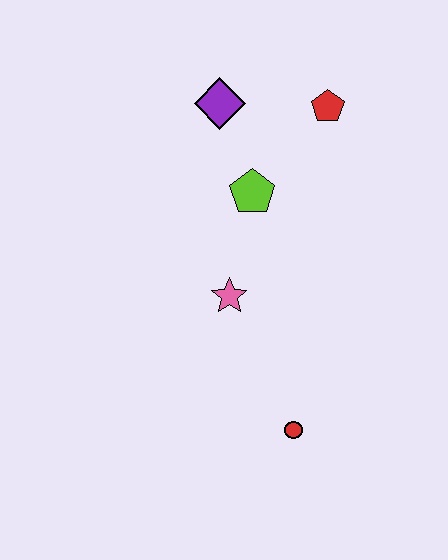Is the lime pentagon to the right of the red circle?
No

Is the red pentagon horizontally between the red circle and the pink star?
No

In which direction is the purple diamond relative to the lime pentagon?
The purple diamond is above the lime pentagon.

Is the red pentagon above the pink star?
Yes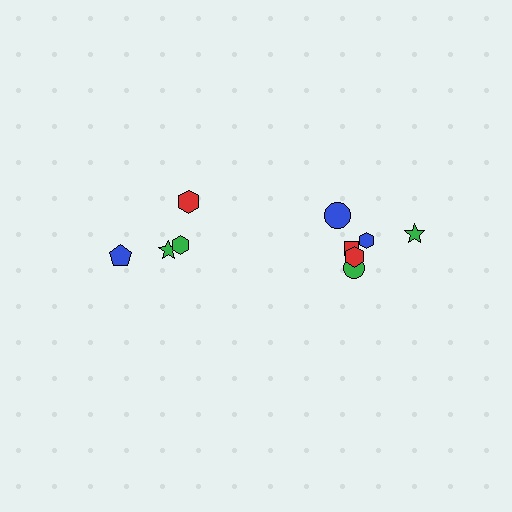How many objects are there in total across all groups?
There are 10 objects.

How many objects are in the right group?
There are 6 objects.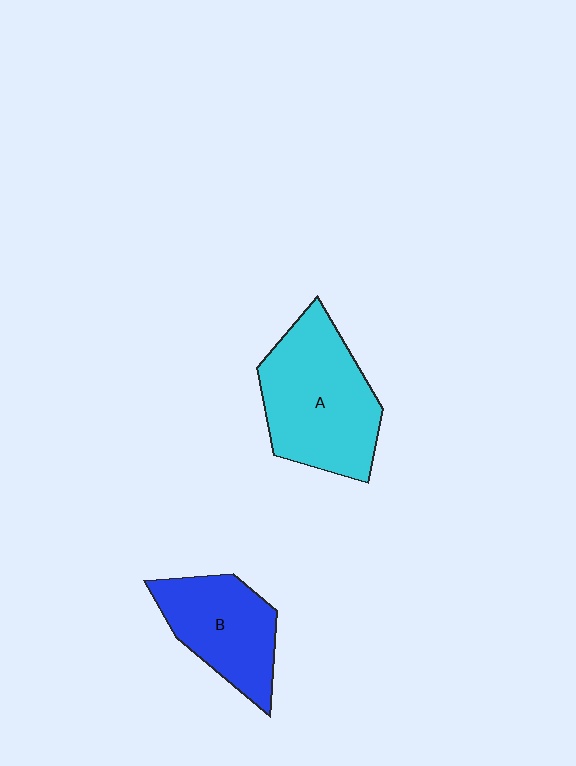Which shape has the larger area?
Shape A (cyan).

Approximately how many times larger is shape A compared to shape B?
Approximately 1.4 times.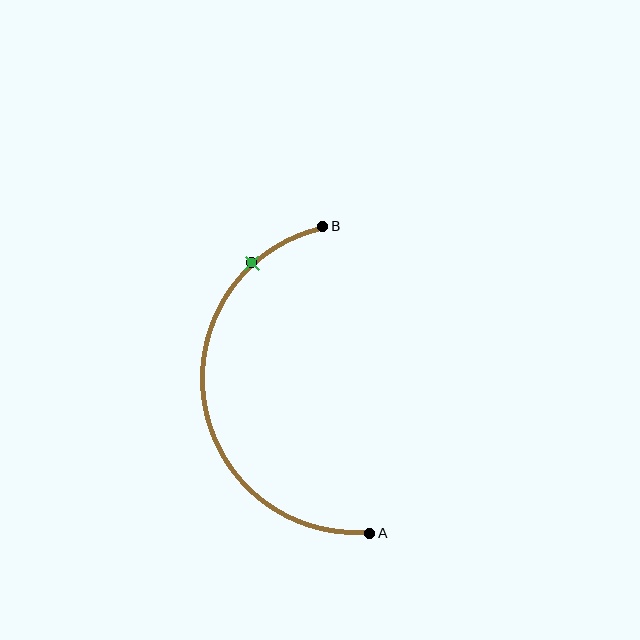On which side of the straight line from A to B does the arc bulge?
The arc bulges to the left of the straight line connecting A and B.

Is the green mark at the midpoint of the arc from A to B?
No. The green mark lies on the arc but is closer to endpoint B. The arc midpoint would be at the point on the curve equidistant along the arc from both A and B.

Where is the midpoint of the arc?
The arc midpoint is the point on the curve farthest from the straight line joining A and B. It sits to the left of that line.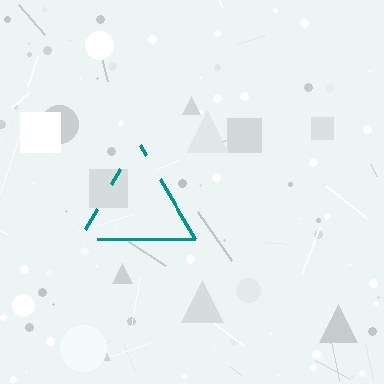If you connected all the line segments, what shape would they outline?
They would outline a triangle.